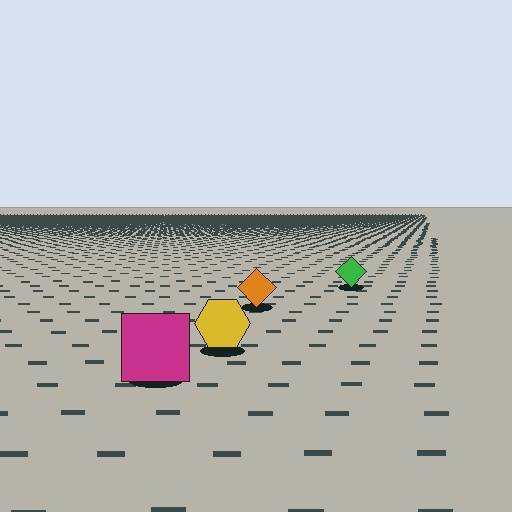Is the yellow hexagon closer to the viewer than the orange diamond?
Yes. The yellow hexagon is closer — you can tell from the texture gradient: the ground texture is coarser near it.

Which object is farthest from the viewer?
The green diamond is farthest from the viewer. It appears smaller and the ground texture around it is denser.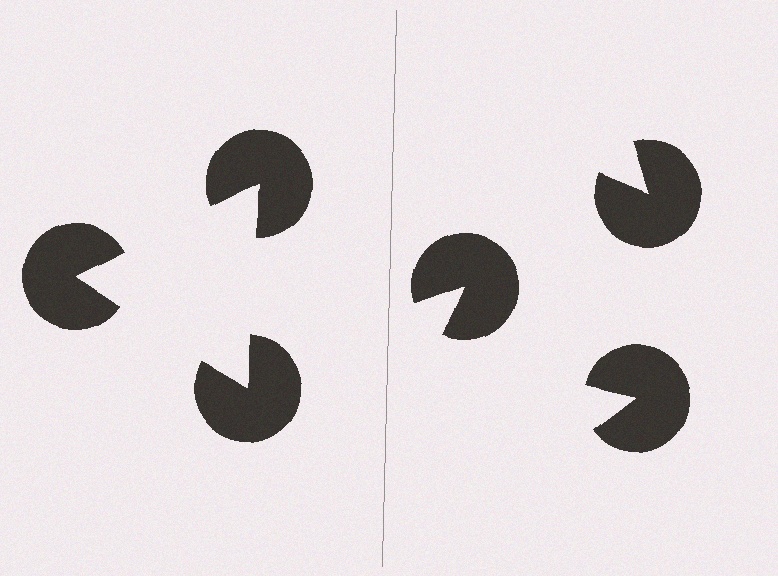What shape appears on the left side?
An illusory triangle.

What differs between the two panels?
The pac-man discs are positioned identically on both sides; only the wedge orientations differ. On the left they align to a triangle; on the right they are misaligned.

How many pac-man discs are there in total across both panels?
6 — 3 on each side.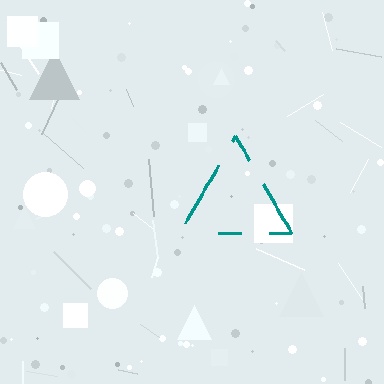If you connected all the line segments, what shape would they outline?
They would outline a triangle.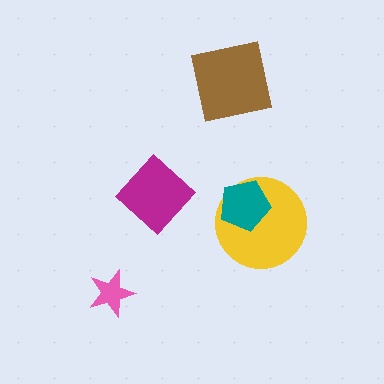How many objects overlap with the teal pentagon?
1 object overlaps with the teal pentagon.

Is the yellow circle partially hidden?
Yes, it is partially covered by another shape.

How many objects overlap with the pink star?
0 objects overlap with the pink star.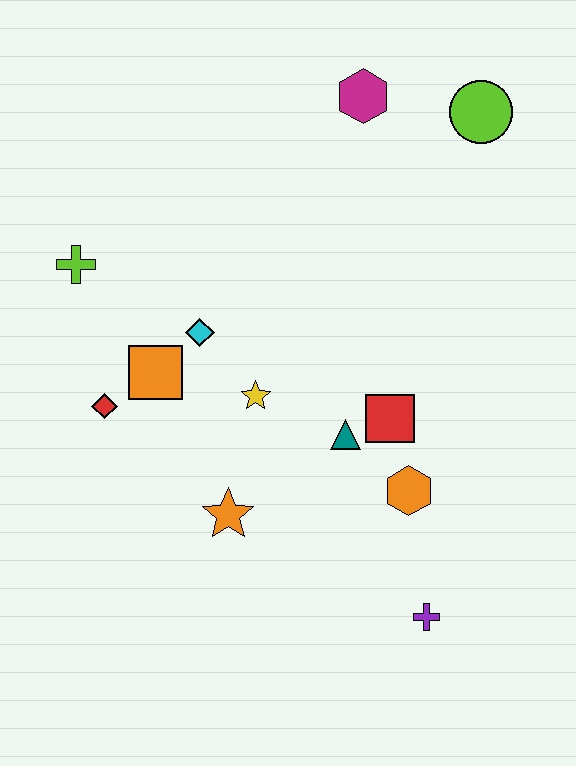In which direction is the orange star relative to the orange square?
The orange star is below the orange square.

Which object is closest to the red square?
The teal triangle is closest to the red square.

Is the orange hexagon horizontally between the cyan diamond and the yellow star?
No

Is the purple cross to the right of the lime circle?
No